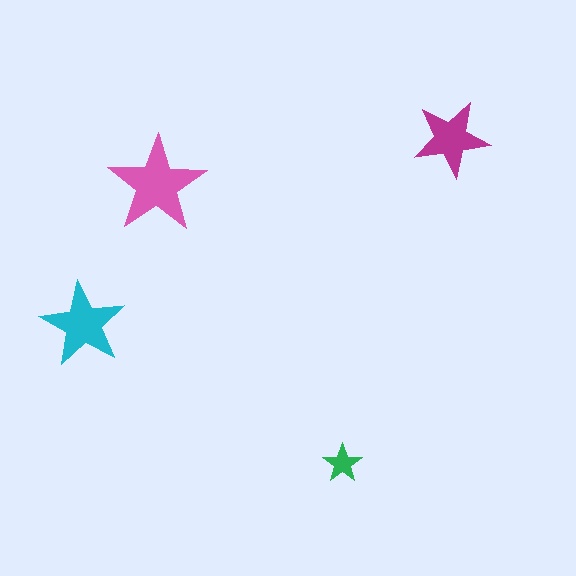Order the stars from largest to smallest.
the pink one, the cyan one, the magenta one, the green one.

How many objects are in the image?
There are 4 objects in the image.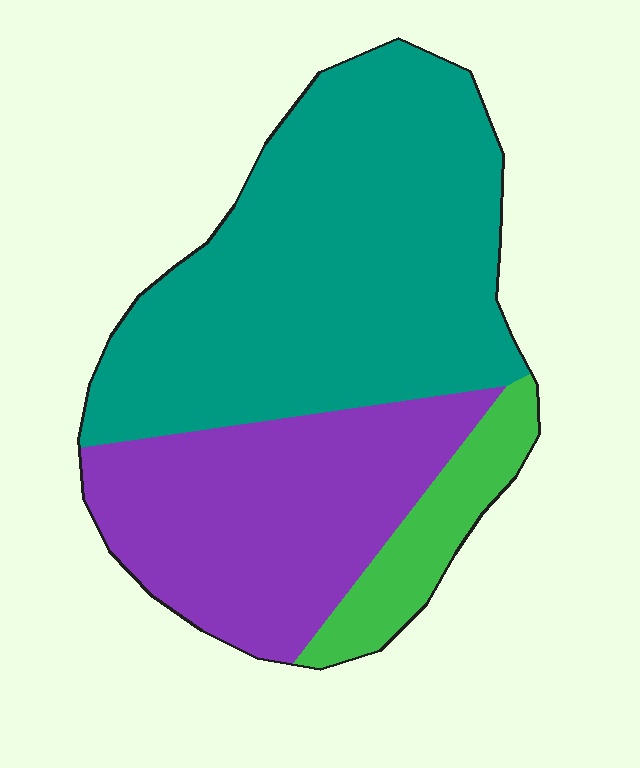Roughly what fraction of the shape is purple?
Purple takes up about one third (1/3) of the shape.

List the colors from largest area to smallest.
From largest to smallest: teal, purple, green.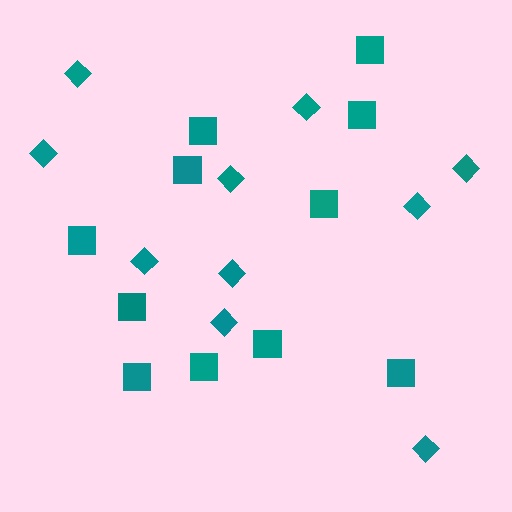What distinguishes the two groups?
There are 2 groups: one group of squares (11) and one group of diamonds (10).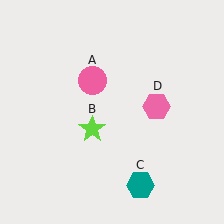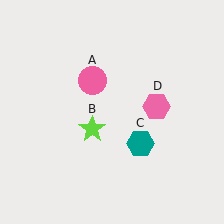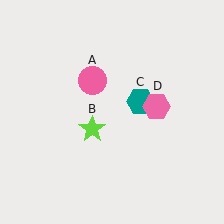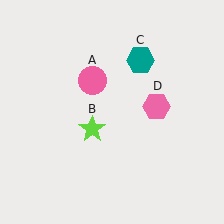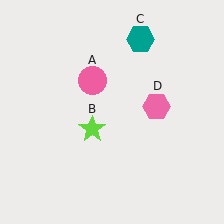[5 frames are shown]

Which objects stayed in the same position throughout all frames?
Pink circle (object A) and lime star (object B) and pink hexagon (object D) remained stationary.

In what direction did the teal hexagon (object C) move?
The teal hexagon (object C) moved up.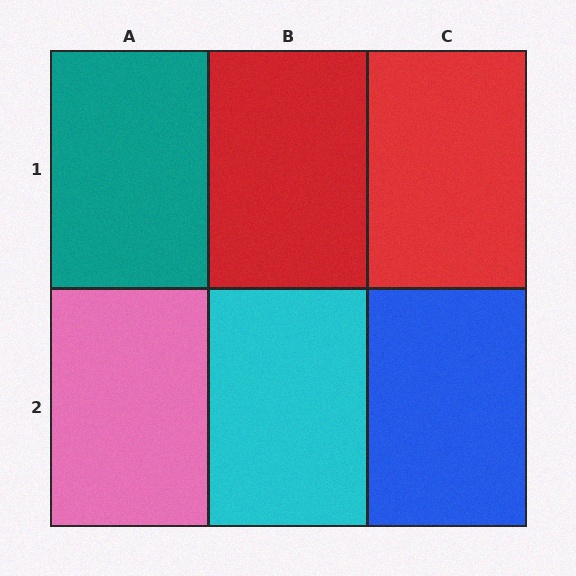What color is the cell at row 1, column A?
Teal.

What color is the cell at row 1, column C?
Red.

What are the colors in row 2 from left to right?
Pink, cyan, blue.